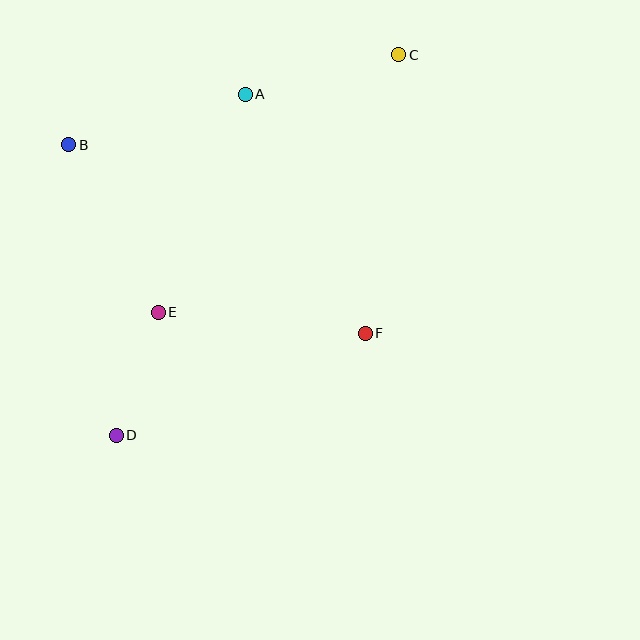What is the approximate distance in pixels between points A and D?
The distance between A and D is approximately 365 pixels.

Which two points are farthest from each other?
Points C and D are farthest from each other.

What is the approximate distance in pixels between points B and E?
The distance between B and E is approximately 190 pixels.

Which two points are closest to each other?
Points D and E are closest to each other.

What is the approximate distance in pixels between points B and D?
The distance between B and D is approximately 294 pixels.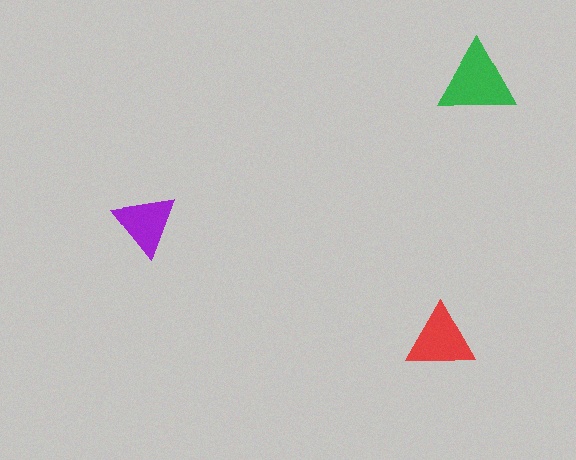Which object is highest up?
The green triangle is topmost.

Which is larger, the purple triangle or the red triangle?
The red one.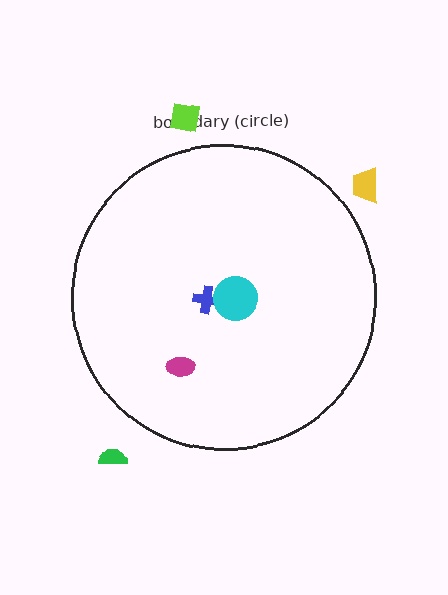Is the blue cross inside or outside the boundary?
Inside.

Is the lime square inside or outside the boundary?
Outside.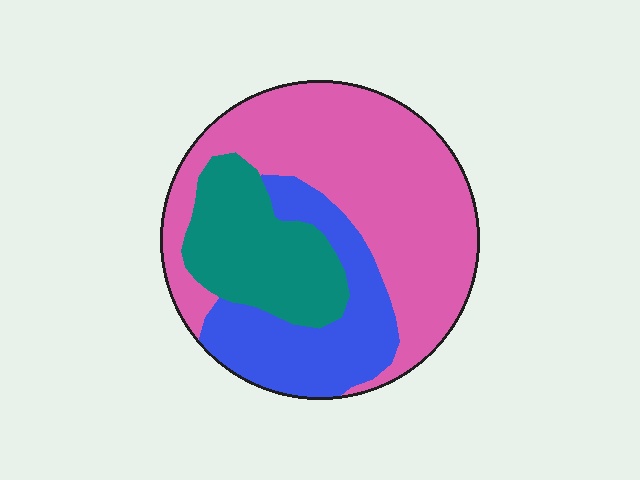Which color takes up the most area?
Pink, at roughly 55%.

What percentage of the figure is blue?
Blue covers roughly 25% of the figure.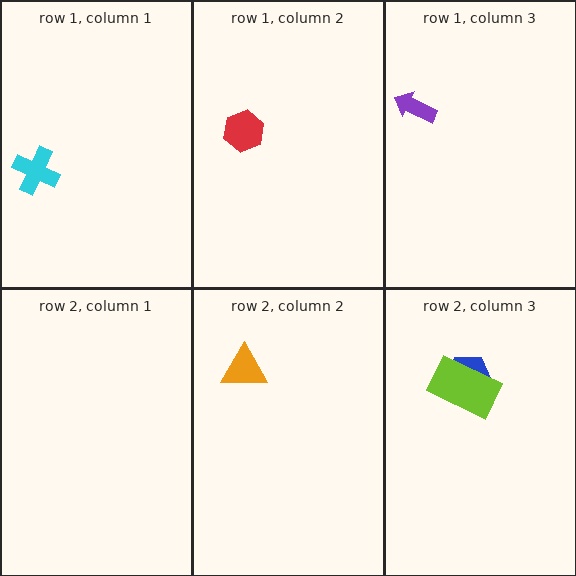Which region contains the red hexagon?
The row 1, column 2 region.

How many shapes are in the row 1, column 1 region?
1.